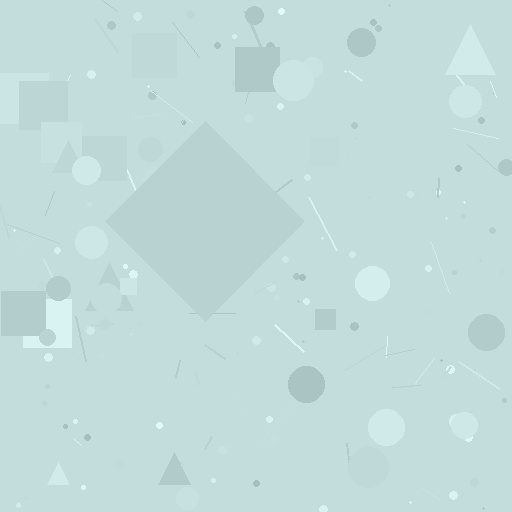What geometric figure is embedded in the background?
A diamond is embedded in the background.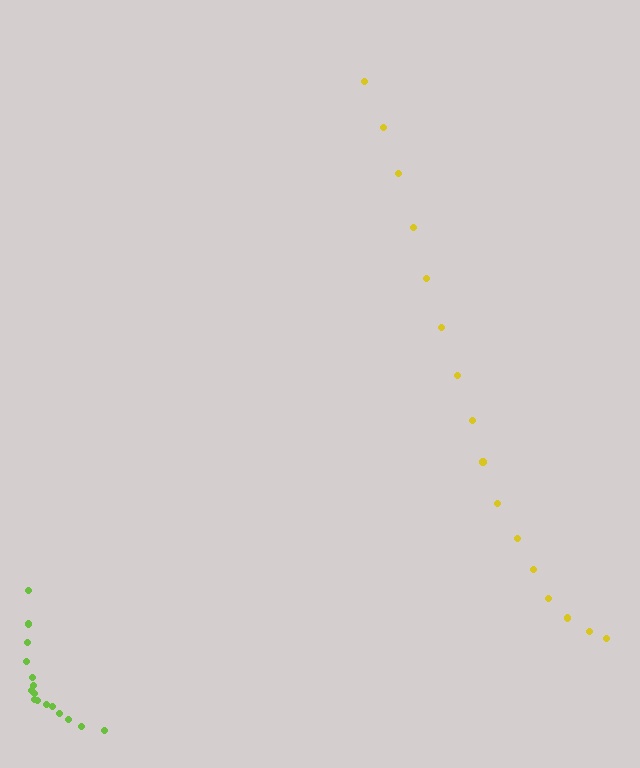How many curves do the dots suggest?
There are 2 distinct paths.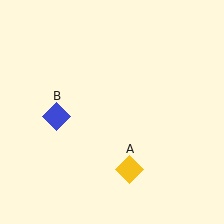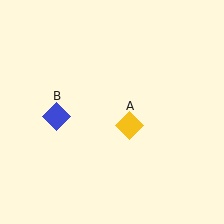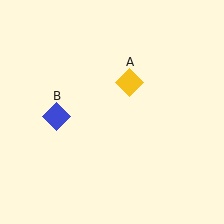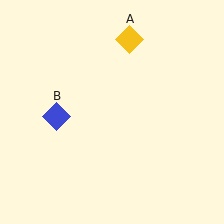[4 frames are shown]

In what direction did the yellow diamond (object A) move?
The yellow diamond (object A) moved up.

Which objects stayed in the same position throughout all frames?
Blue diamond (object B) remained stationary.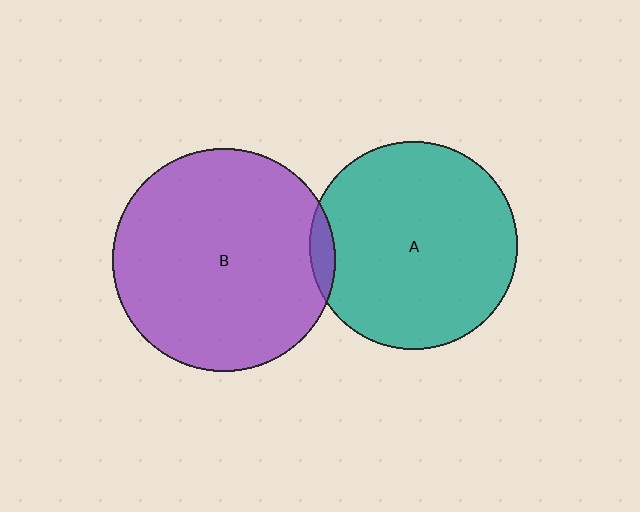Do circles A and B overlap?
Yes.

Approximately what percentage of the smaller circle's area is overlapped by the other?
Approximately 5%.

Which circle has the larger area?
Circle B (purple).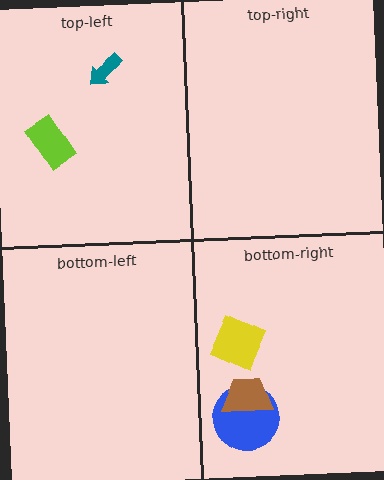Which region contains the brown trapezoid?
The bottom-right region.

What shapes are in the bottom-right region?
The blue circle, the brown trapezoid, the yellow square.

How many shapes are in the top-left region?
2.